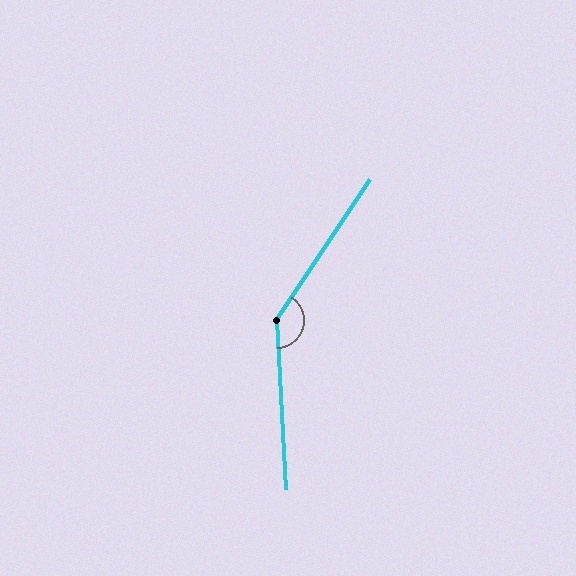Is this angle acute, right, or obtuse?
It is obtuse.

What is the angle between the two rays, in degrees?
Approximately 143 degrees.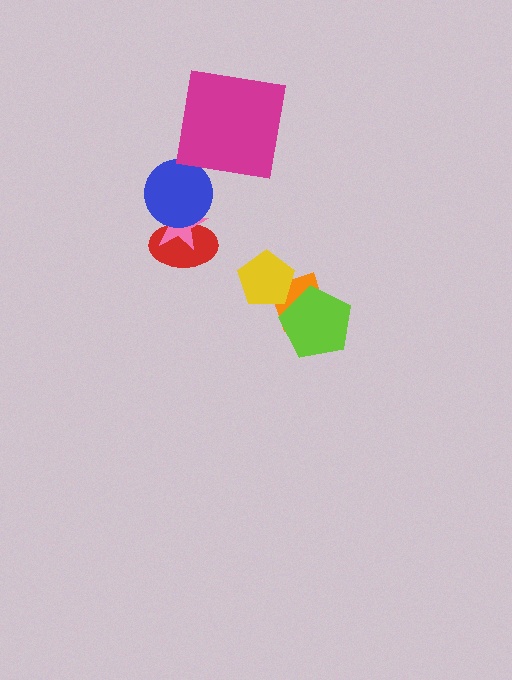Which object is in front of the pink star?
The blue circle is in front of the pink star.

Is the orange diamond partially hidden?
Yes, it is partially covered by another shape.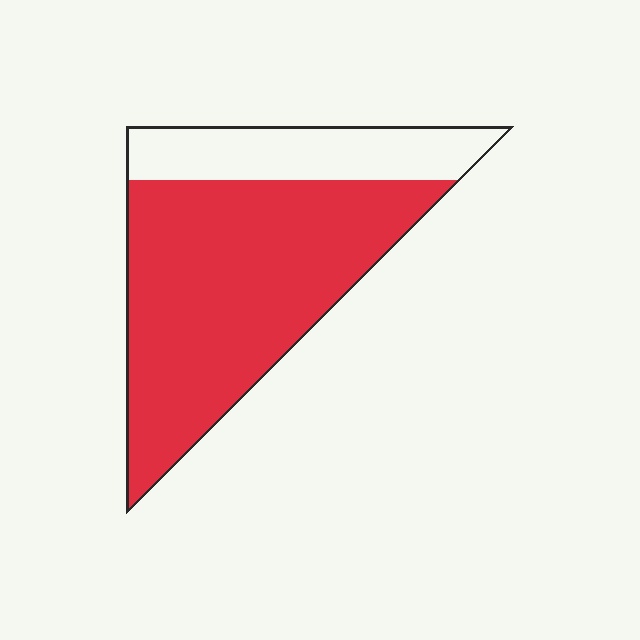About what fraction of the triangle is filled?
About three quarters (3/4).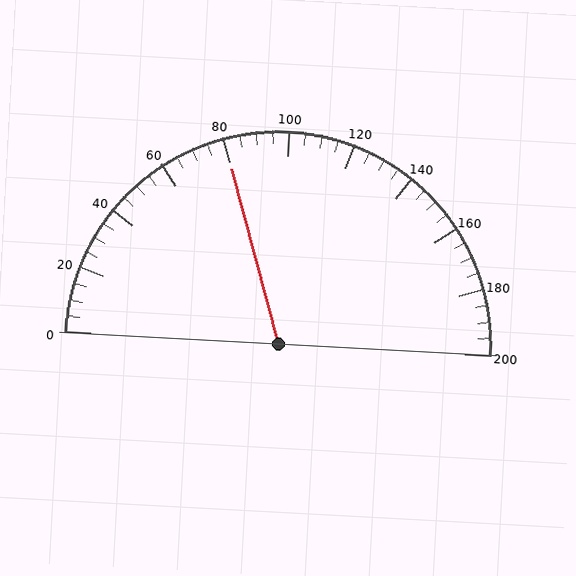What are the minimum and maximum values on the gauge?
The gauge ranges from 0 to 200.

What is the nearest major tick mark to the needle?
The nearest major tick mark is 80.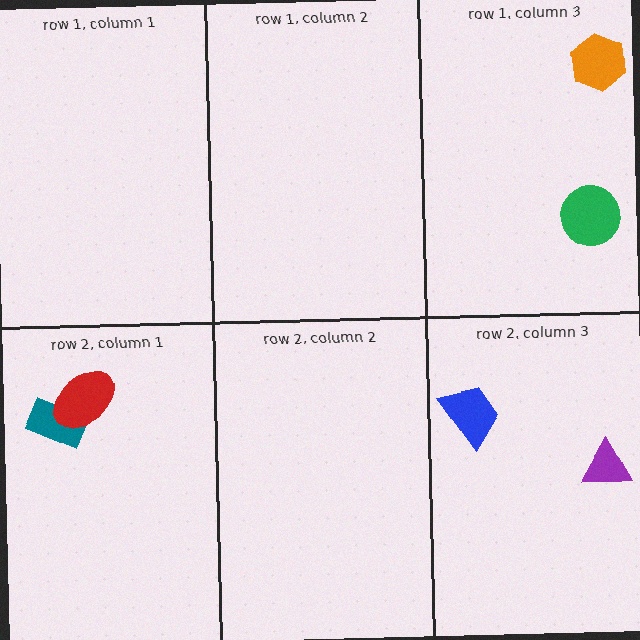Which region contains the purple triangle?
The row 2, column 3 region.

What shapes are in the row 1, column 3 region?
The green circle, the orange hexagon.